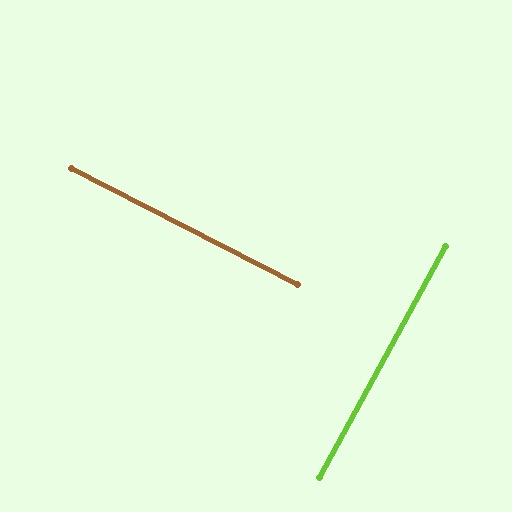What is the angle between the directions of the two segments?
Approximately 88 degrees.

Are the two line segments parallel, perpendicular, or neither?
Perpendicular — they meet at approximately 88°.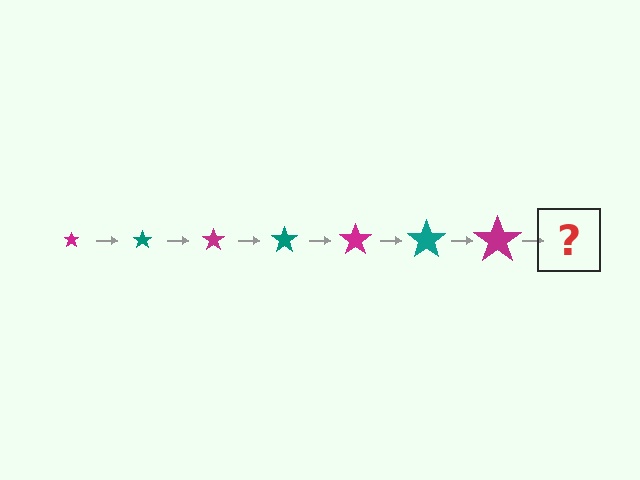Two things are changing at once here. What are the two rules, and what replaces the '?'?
The two rules are that the star grows larger each step and the color cycles through magenta and teal. The '?' should be a teal star, larger than the previous one.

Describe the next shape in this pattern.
It should be a teal star, larger than the previous one.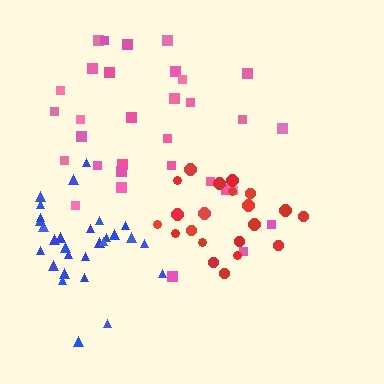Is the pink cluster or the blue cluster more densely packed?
Blue.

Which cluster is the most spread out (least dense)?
Pink.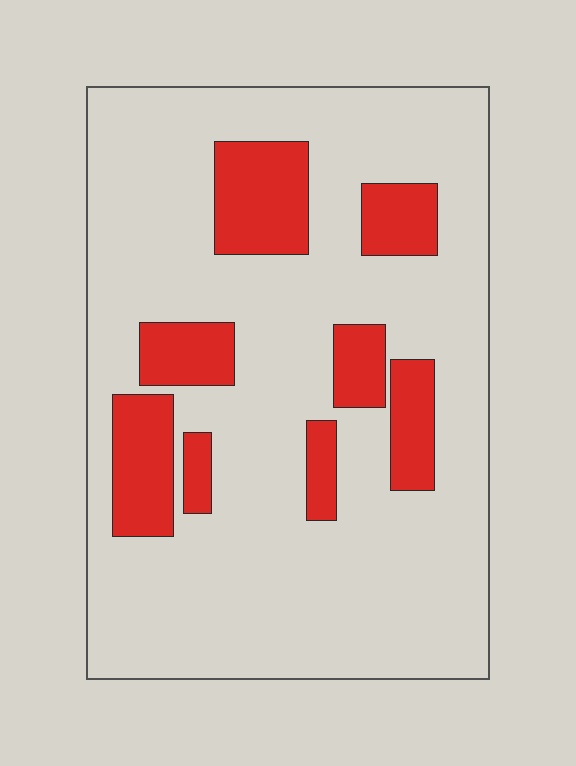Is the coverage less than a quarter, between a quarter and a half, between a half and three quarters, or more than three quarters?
Less than a quarter.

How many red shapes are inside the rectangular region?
8.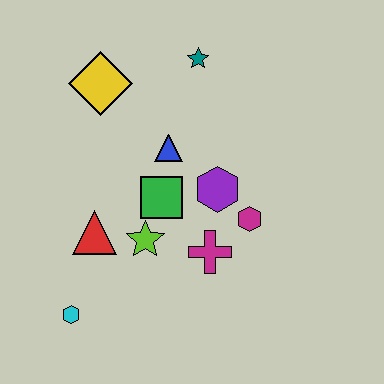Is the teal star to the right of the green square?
Yes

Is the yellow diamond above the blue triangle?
Yes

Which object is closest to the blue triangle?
The green square is closest to the blue triangle.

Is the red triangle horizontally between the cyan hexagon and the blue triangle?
Yes